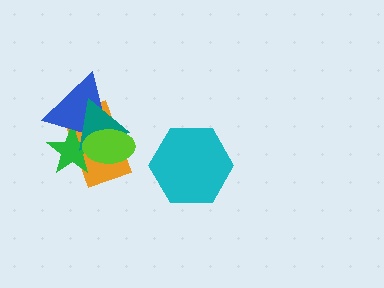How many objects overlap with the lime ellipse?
4 objects overlap with the lime ellipse.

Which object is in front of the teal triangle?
The lime ellipse is in front of the teal triangle.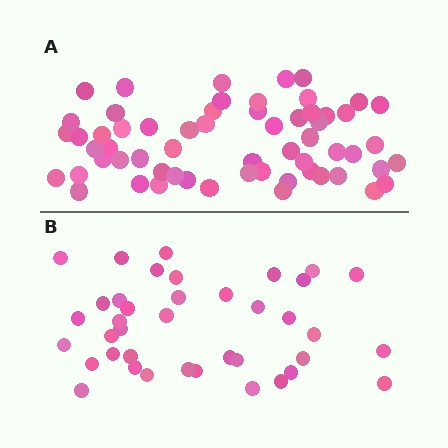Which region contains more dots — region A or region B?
Region A (the top region) has more dots.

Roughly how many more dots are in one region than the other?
Region A has approximately 20 more dots than region B.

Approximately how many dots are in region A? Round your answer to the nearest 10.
About 60 dots.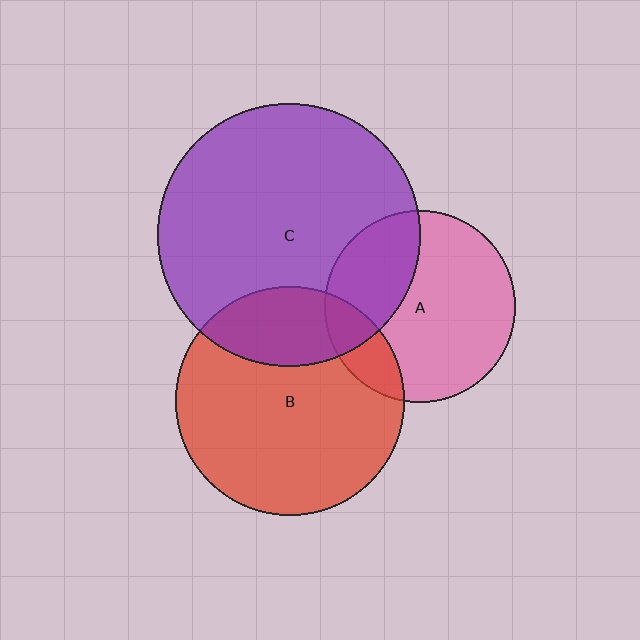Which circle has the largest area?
Circle C (purple).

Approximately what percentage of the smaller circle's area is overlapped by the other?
Approximately 30%.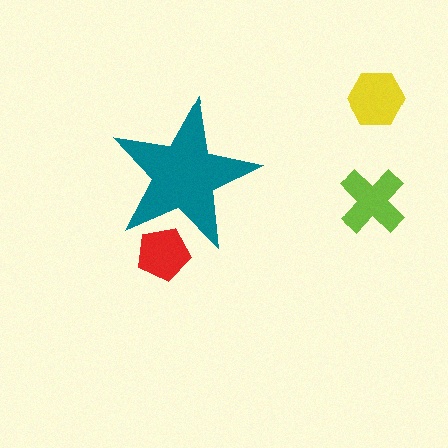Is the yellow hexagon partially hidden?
No, the yellow hexagon is fully visible.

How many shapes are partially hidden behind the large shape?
1 shape is partially hidden.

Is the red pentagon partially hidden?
Yes, the red pentagon is partially hidden behind the teal star.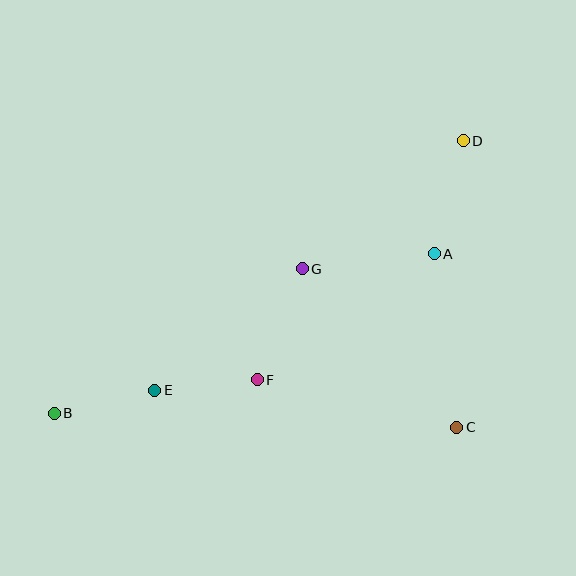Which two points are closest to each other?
Points B and E are closest to each other.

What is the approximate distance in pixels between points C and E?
The distance between C and E is approximately 304 pixels.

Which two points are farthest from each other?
Points B and D are farthest from each other.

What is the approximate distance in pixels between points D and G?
The distance between D and G is approximately 206 pixels.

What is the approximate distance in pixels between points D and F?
The distance between D and F is approximately 315 pixels.